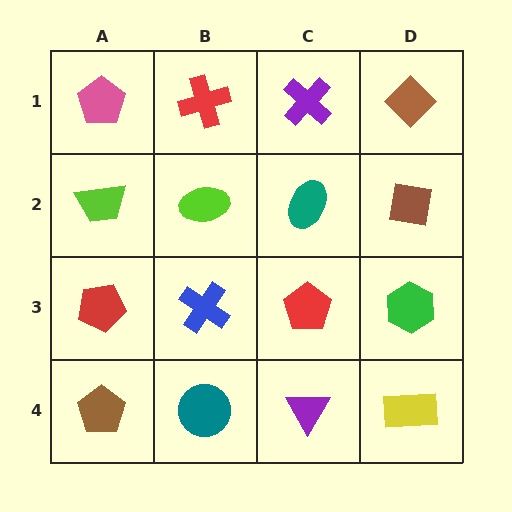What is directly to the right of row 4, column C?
A yellow rectangle.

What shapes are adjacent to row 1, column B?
A lime ellipse (row 2, column B), a pink pentagon (row 1, column A), a purple cross (row 1, column C).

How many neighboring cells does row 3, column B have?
4.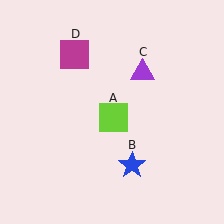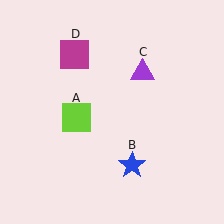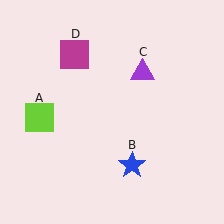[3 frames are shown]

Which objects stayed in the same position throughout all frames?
Blue star (object B) and purple triangle (object C) and magenta square (object D) remained stationary.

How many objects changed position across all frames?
1 object changed position: lime square (object A).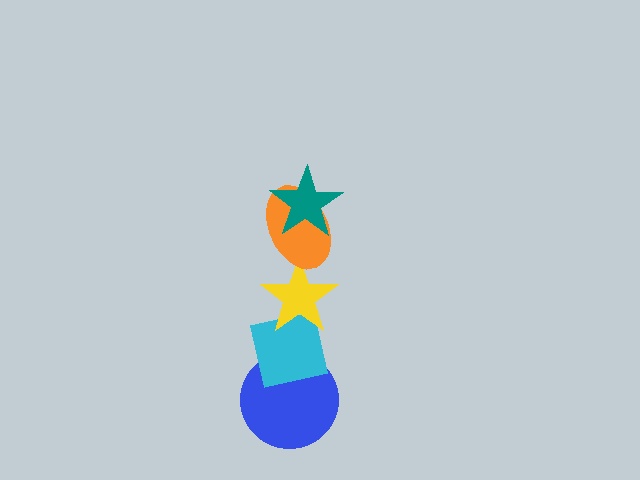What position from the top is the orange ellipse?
The orange ellipse is 2nd from the top.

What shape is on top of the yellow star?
The orange ellipse is on top of the yellow star.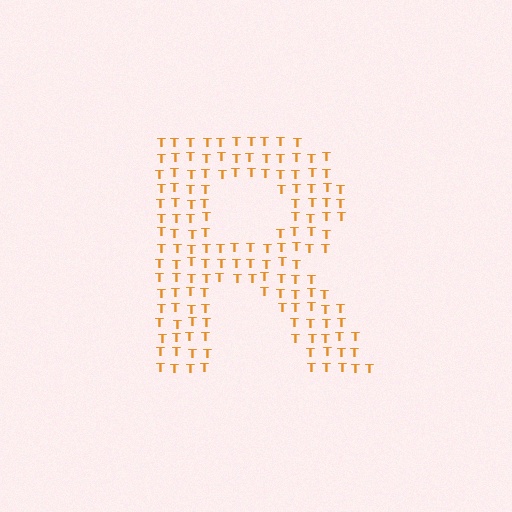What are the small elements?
The small elements are letter T's.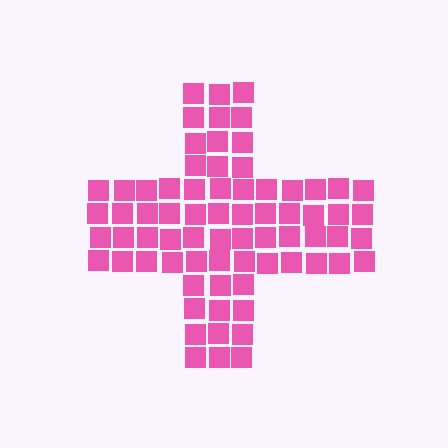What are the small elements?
The small elements are squares.